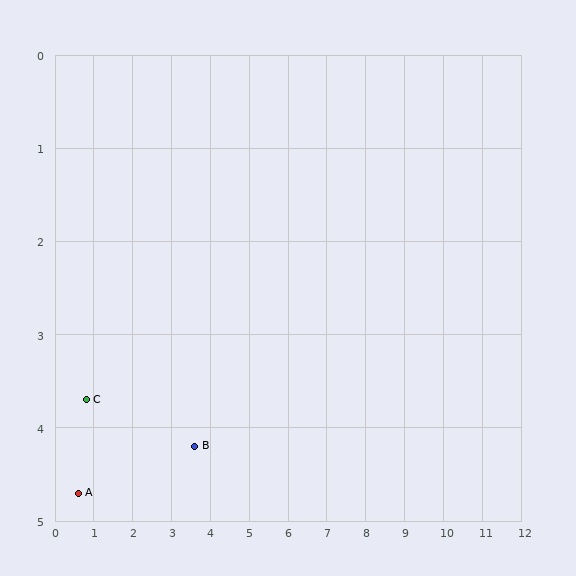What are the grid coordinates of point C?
Point C is at approximately (0.8, 3.7).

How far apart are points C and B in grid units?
Points C and B are about 2.8 grid units apart.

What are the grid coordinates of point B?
Point B is at approximately (3.6, 4.2).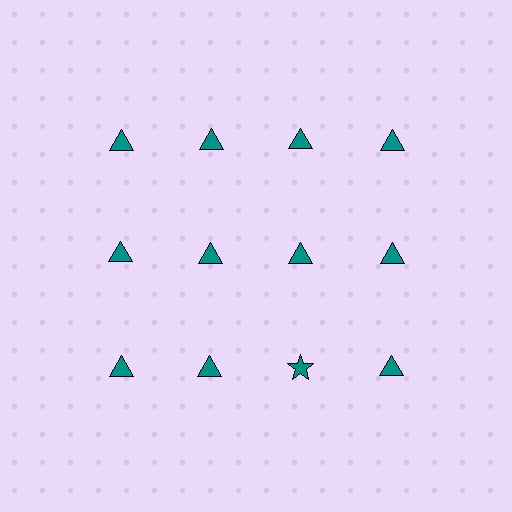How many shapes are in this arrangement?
There are 12 shapes arranged in a grid pattern.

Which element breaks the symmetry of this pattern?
The teal star in the third row, center column breaks the symmetry. All other shapes are teal triangles.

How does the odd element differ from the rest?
It has a different shape: star instead of triangle.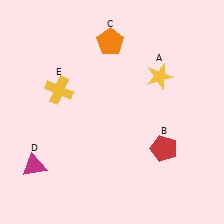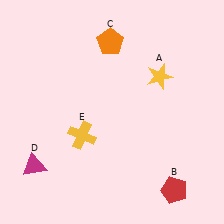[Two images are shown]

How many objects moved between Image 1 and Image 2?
2 objects moved between the two images.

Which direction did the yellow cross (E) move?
The yellow cross (E) moved down.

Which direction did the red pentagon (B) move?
The red pentagon (B) moved down.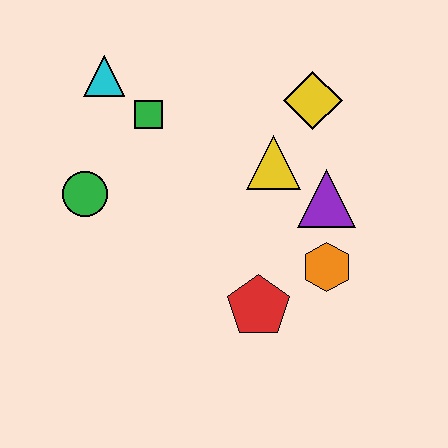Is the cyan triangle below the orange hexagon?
No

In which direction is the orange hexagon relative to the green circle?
The orange hexagon is to the right of the green circle.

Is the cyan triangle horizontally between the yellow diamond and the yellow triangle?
No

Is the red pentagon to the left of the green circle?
No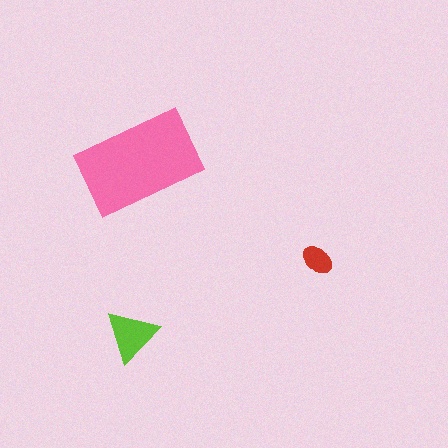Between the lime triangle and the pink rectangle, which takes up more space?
The pink rectangle.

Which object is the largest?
The pink rectangle.